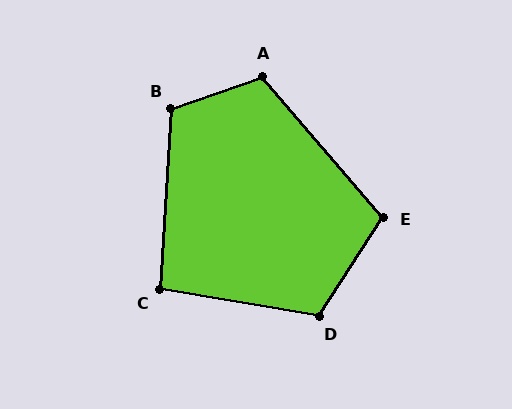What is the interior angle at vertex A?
Approximately 111 degrees (obtuse).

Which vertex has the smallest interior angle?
C, at approximately 96 degrees.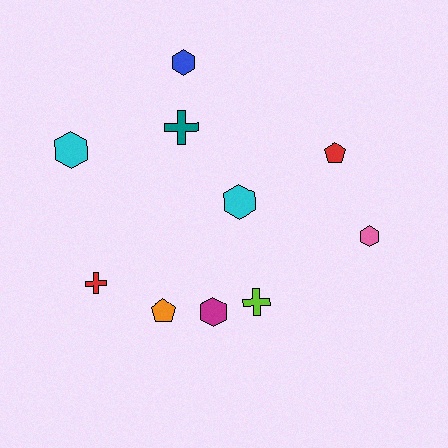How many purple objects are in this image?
There are no purple objects.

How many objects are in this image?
There are 10 objects.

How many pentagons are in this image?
There are 2 pentagons.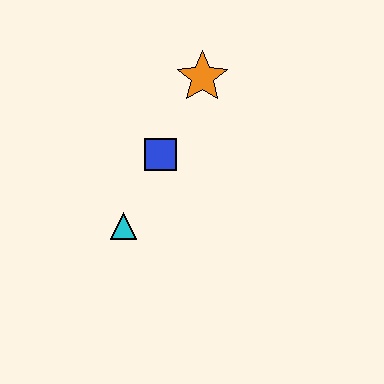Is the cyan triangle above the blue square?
No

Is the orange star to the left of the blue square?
No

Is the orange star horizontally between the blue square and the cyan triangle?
No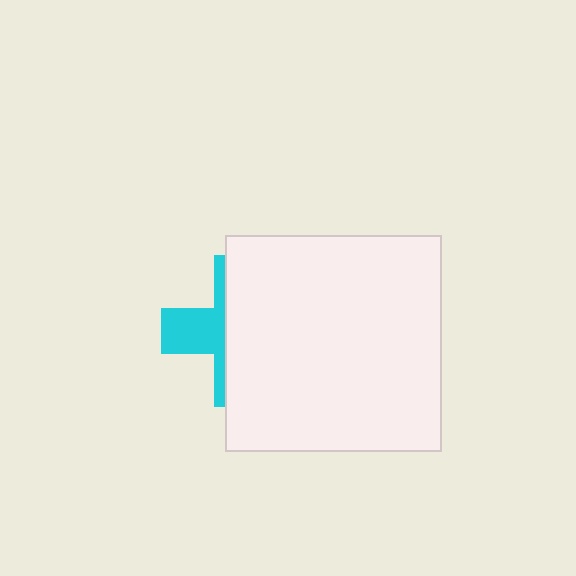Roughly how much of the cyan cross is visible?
A small part of it is visible (roughly 36%).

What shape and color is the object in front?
The object in front is a white square.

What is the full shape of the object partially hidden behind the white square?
The partially hidden object is a cyan cross.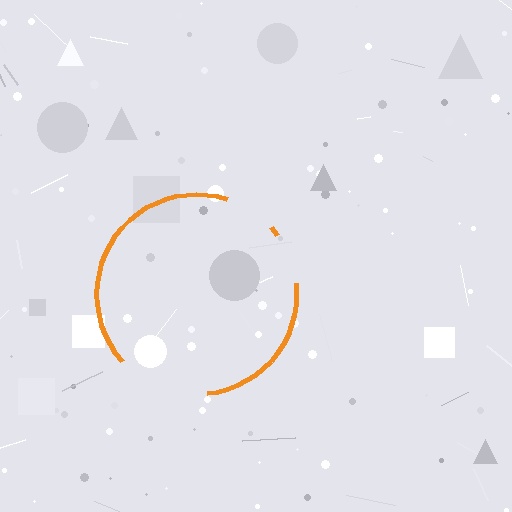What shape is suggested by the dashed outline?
The dashed outline suggests a circle.